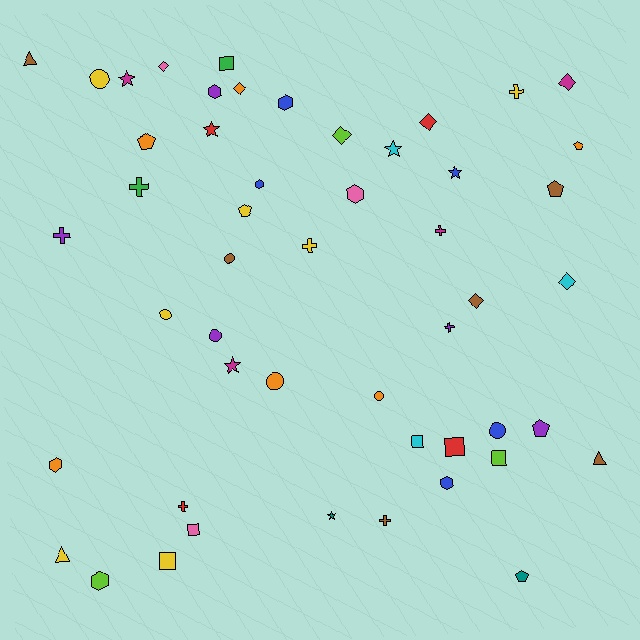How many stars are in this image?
There are 6 stars.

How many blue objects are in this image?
There are 5 blue objects.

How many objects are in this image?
There are 50 objects.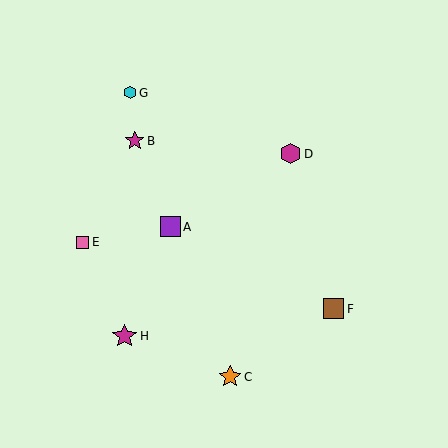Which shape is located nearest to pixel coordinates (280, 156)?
The magenta hexagon (labeled D) at (291, 154) is nearest to that location.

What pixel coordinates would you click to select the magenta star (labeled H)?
Click at (124, 336) to select the magenta star H.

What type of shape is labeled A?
Shape A is a purple square.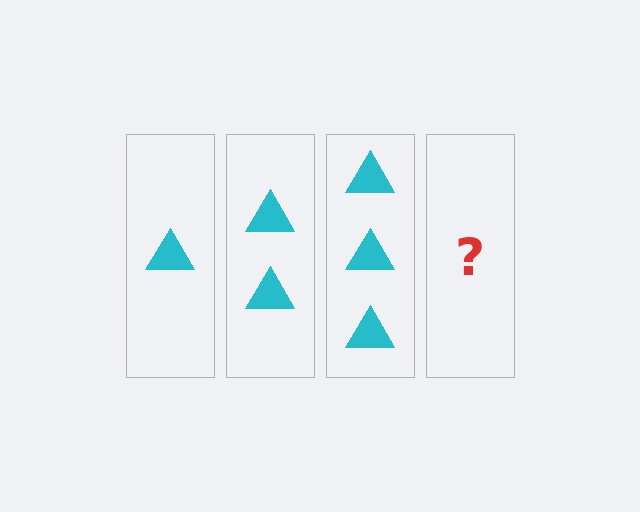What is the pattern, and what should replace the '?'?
The pattern is that each step adds one more triangle. The '?' should be 4 triangles.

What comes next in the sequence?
The next element should be 4 triangles.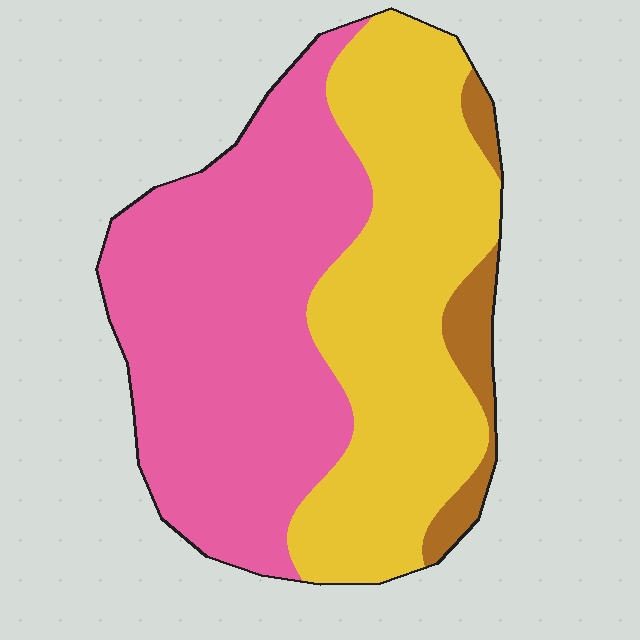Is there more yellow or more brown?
Yellow.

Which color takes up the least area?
Brown, at roughly 5%.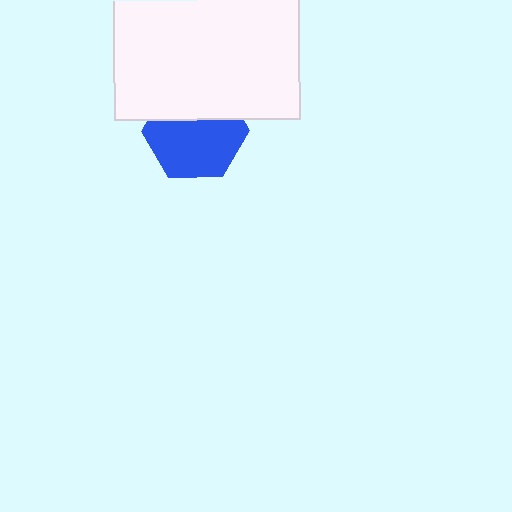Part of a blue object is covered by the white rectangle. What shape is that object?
It is a hexagon.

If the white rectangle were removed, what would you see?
You would see the complete blue hexagon.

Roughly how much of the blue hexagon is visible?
About half of it is visible (roughly 64%).